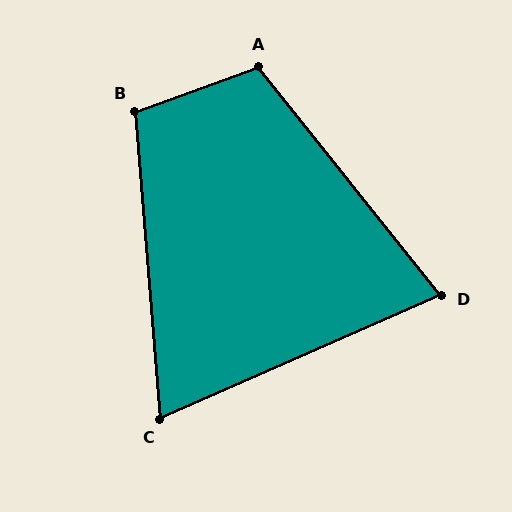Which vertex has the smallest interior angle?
C, at approximately 71 degrees.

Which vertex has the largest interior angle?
A, at approximately 109 degrees.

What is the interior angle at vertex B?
Approximately 105 degrees (obtuse).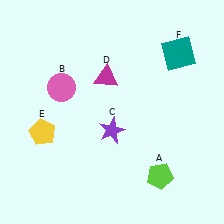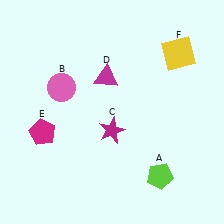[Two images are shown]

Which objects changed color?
C changed from purple to magenta. E changed from yellow to magenta. F changed from teal to yellow.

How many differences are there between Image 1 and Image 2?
There are 3 differences between the two images.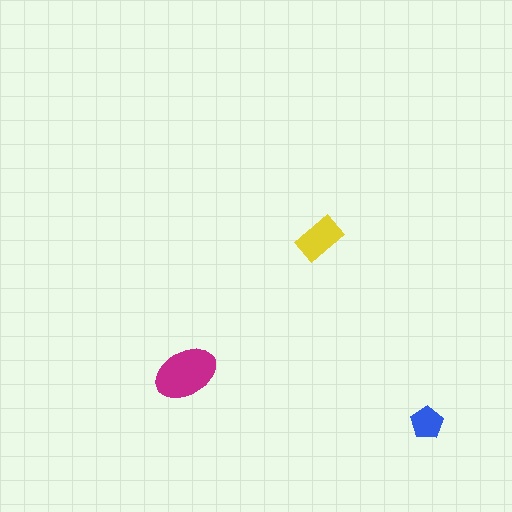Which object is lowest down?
The blue pentagon is bottommost.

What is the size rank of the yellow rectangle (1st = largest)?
2nd.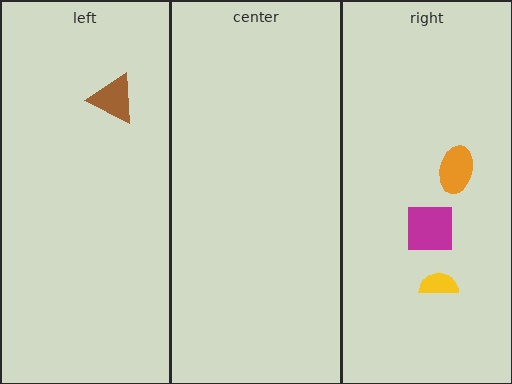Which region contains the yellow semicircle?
The right region.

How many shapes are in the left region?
1.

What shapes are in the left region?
The brown triangle.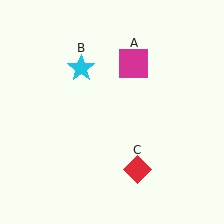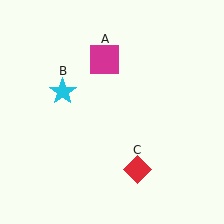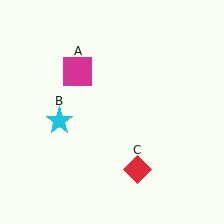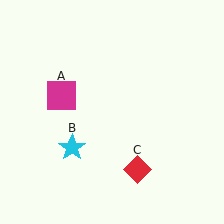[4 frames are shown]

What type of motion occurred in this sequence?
The magenta square (object A), cyan star (object B) rotated counterclockwise around the center of the scene.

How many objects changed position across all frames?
2 objects changed position: magenta square (object A), cyan star (object B).